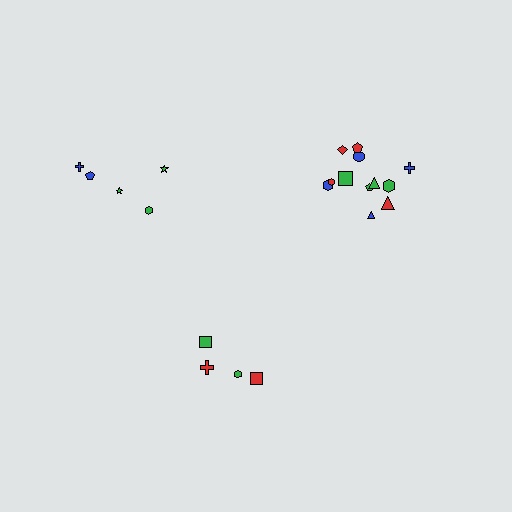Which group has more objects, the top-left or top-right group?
The top-right group.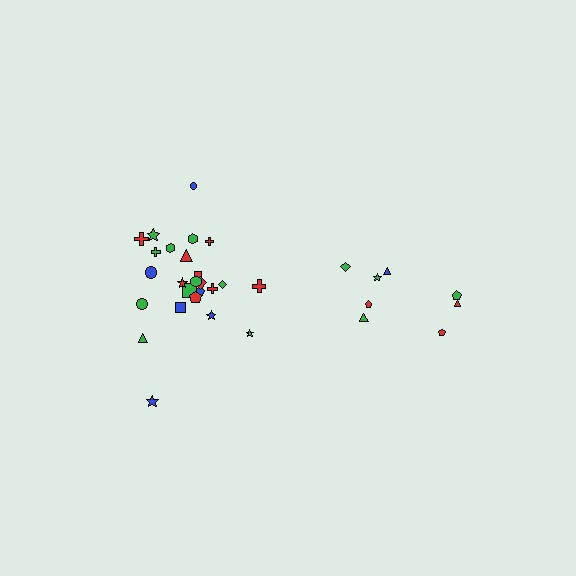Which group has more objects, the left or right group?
The left group.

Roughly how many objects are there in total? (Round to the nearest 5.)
Roughly 35 objects in total.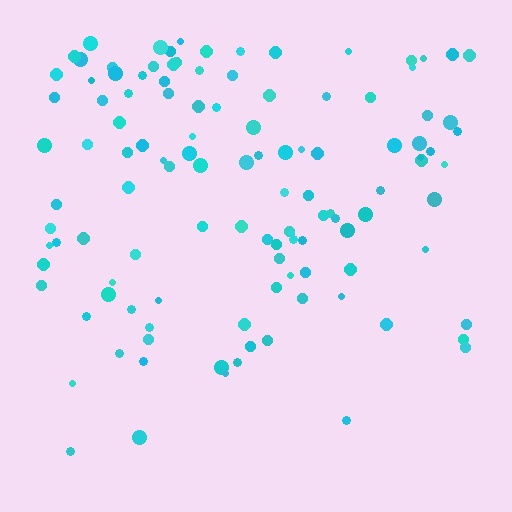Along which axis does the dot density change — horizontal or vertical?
Vertical.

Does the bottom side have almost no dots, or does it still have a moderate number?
Still a moderate number, just noticeably fewer than the top.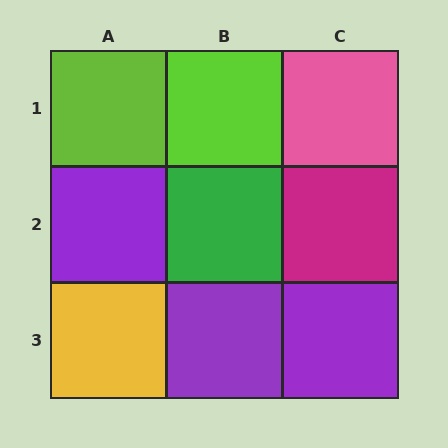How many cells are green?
1 cell is green.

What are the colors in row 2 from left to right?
Purple, green, magenta.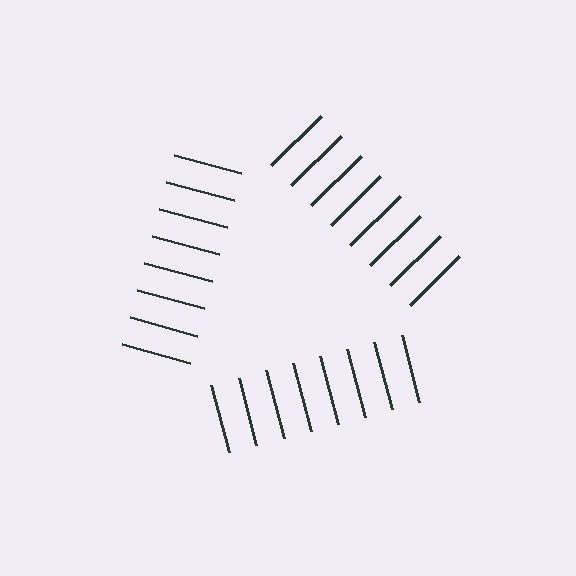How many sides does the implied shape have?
3 sides — the line-ends trace a triangle.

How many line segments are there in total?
24 — 8 along each of the 3 edges.